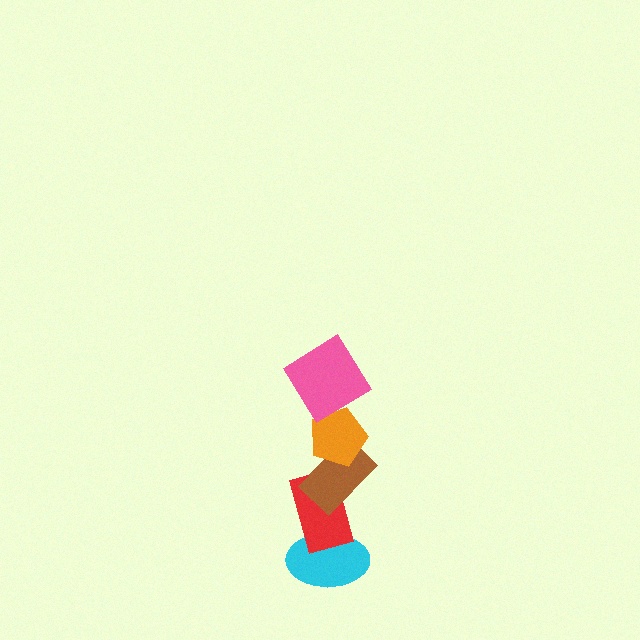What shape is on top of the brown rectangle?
The orange pentagon is on top of the brown rectangle.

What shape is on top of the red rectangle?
The brown rectangle is on top of the red rectangle.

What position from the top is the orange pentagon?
The orange pentagon is 2nd from the top.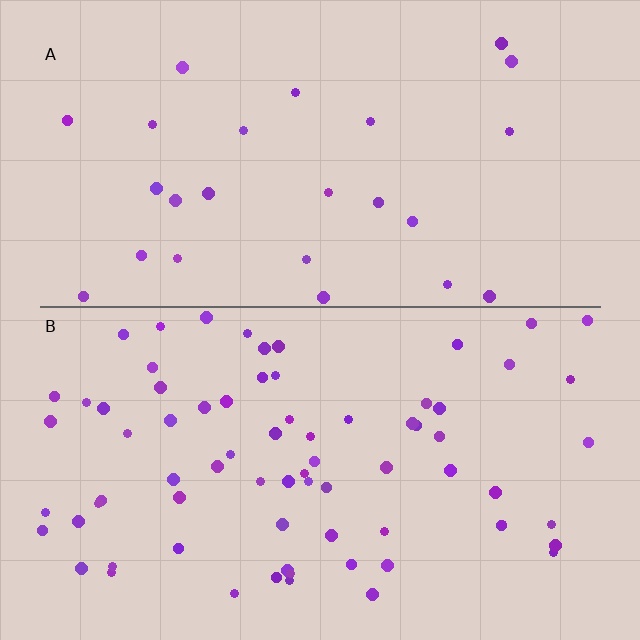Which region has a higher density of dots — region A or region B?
B (the bottom).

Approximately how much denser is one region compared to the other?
Approximately 3.0× — region B over region A.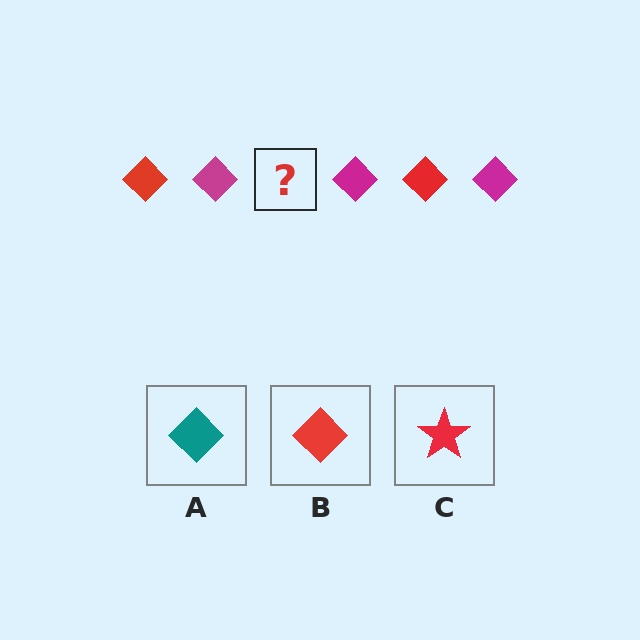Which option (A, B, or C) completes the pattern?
B.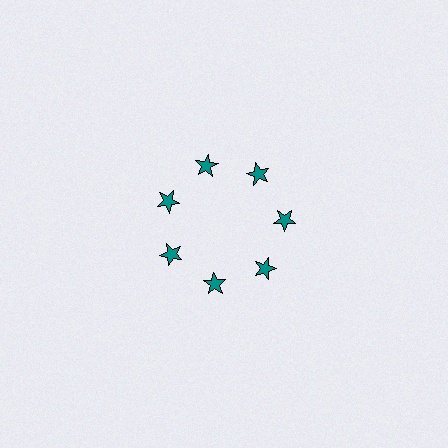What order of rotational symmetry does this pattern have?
This pattern has 7-fold rotational symmetry.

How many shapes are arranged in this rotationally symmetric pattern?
There are 7 shapes, arranged in 7 groups of 1.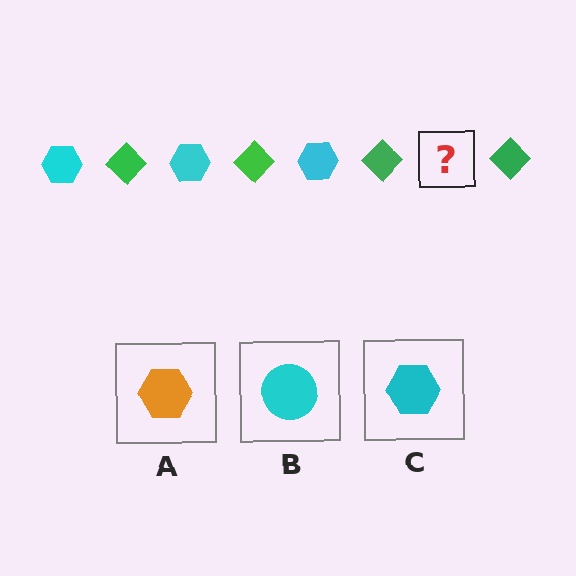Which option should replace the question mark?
Option C.